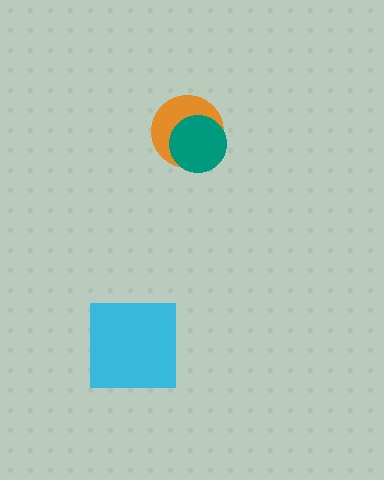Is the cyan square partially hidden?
No, no other shape covers it.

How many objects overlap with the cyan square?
0 objects overlap with the cyan square.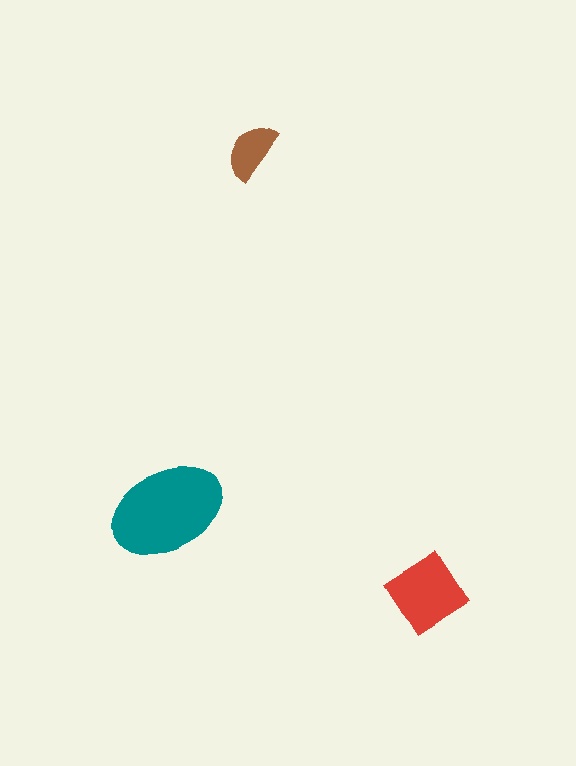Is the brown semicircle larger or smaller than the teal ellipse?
Smaller.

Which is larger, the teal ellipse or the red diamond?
The teal ellipse.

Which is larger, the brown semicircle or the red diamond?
The red diamond.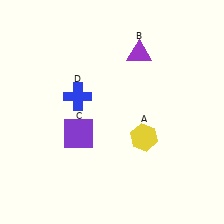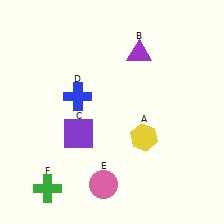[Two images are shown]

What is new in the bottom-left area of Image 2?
A green cross (F) was added in the bottom-left area of Image 2.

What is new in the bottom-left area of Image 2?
A pink circle (E) was added in the bottom-left area of Image 2.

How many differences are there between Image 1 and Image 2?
There are 2 differences between the two images.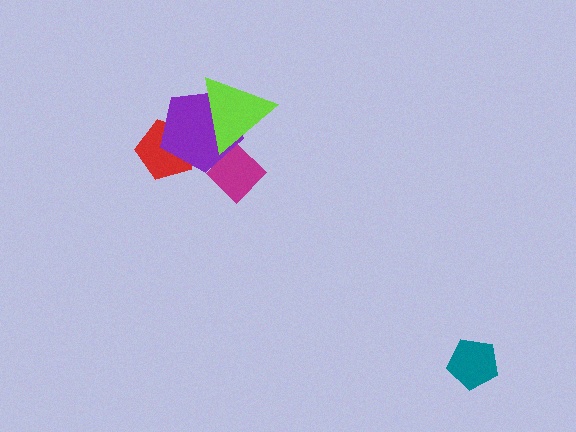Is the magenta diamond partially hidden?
Yes, it is partially covered by another shape.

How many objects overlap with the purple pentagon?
3 objects overlap with the purple pentagon.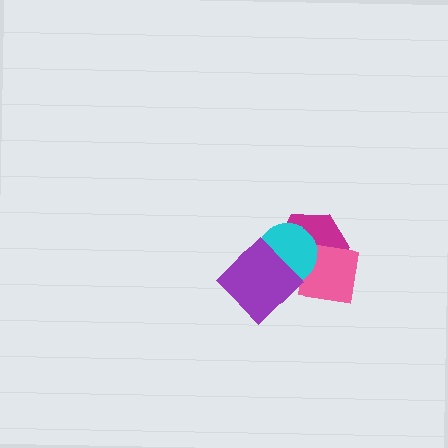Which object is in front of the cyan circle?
The purple diamond is in front of the cyan circle.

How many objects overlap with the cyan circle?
3 objects overlap with the cyan circle.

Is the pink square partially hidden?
Yes, it is partially covered by another shape.